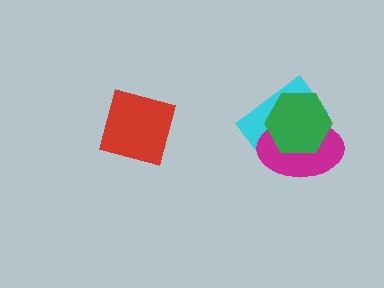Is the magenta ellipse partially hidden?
Yes, it is partially covered by another shape.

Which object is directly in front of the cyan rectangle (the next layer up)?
The magenta ellipse is directly in front of the cyan rectangle.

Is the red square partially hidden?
No, no other shape covers it.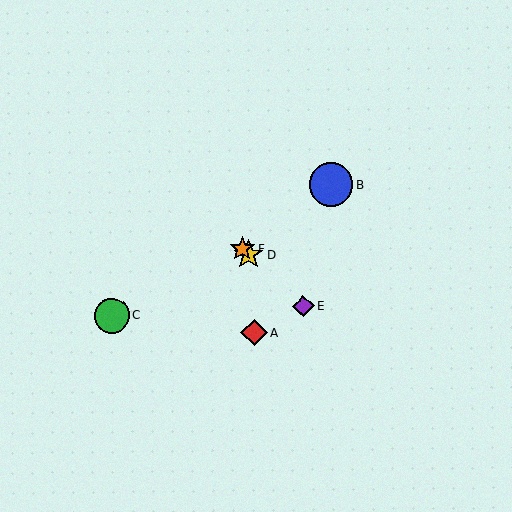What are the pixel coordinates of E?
Object E is at (303, 306).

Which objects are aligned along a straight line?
Objects D, E, F are aligned along a straight line.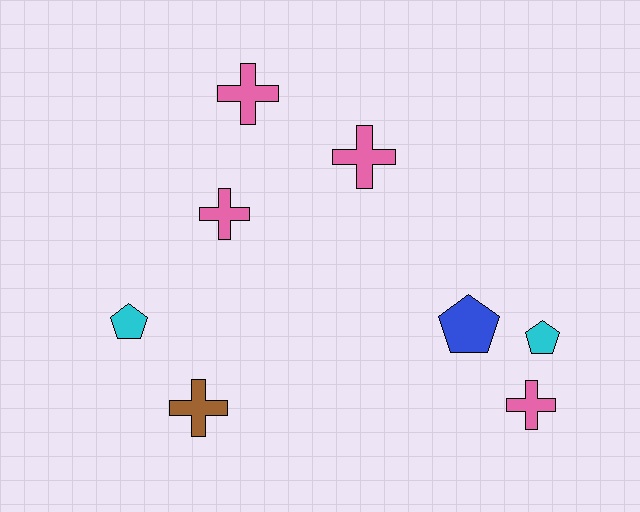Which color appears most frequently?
Pink, with 4 objects.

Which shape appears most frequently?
Cross, with 5 objects.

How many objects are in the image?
There are 8 objects.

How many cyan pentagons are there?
There are 2 cyan pentagons.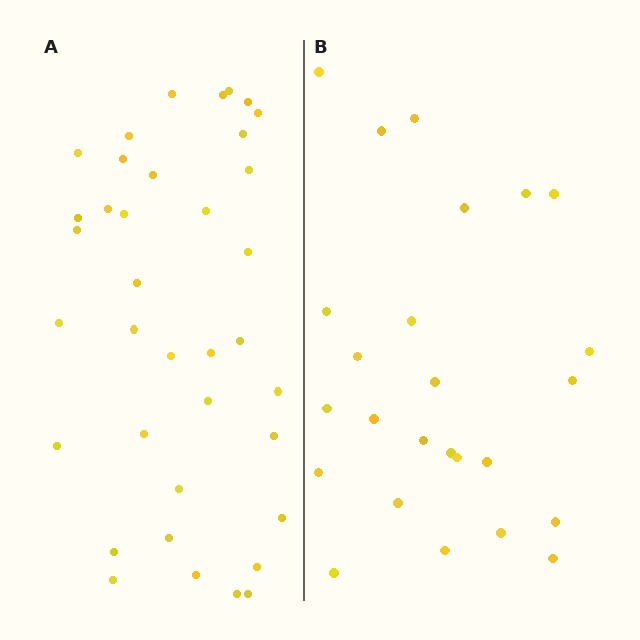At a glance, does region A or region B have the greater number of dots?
Region A (the left region) has more dots.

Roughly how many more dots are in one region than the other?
Region A has roughly 12 or so more dots than region B.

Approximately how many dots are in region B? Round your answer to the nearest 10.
About 20 dots. (The exact count is 25, which rounds to 20.)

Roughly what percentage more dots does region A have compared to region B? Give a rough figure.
About 50% more.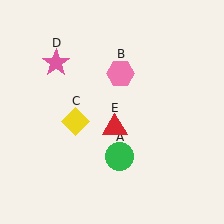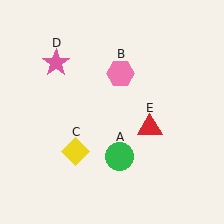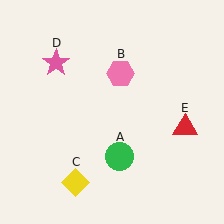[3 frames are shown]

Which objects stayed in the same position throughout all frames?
Green circle (object A) and pink hexagon (object B) and pink star (object D) remained stationary.